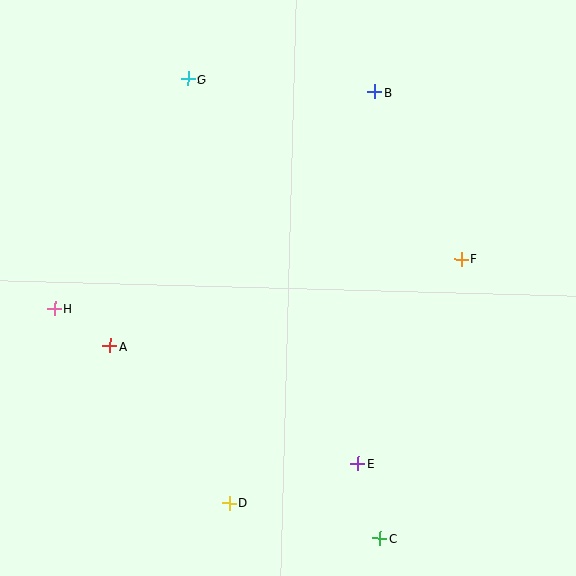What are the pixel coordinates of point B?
Point B is at (375, 92).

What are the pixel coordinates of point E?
Point E is at (358, 464).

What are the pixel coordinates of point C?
Point C is at (380, 538).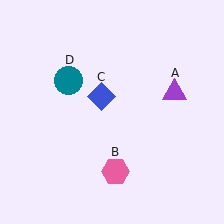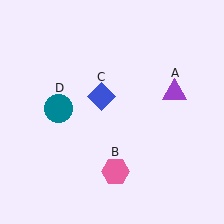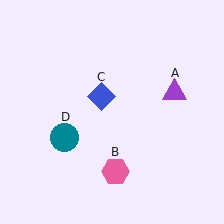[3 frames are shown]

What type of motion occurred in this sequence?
The teal circle (object D) rotated counterclockwise around the center of the scene.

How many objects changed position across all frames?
1 object changed position: teal circle (object D).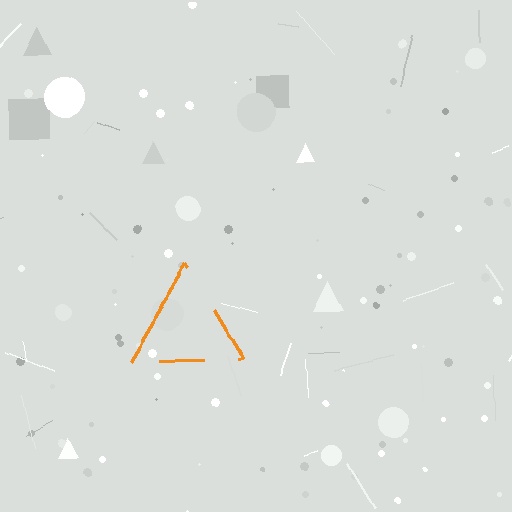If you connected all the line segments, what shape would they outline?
They would outline a triangle.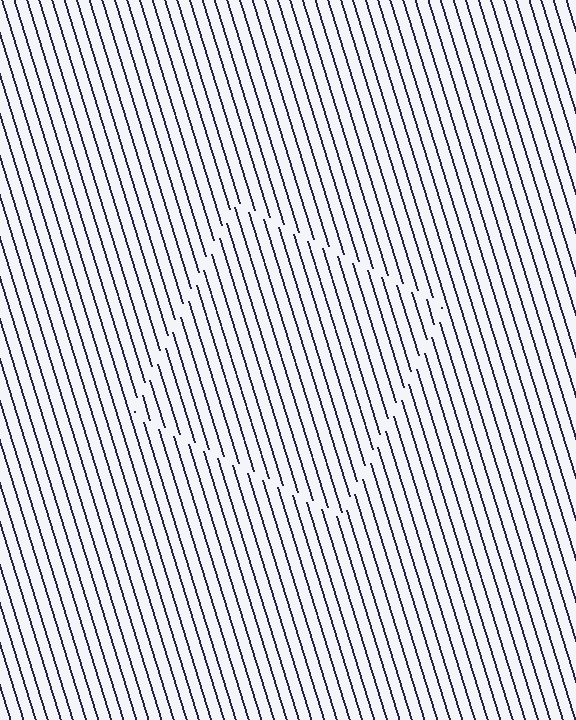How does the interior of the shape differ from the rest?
The interior of the shape contains the same grating, shifted by half a period — the contour is defined by the phase discontinuity where line-ends from the inner and outer gratings abut.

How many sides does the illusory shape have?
4 sides — the line-ends trace a square.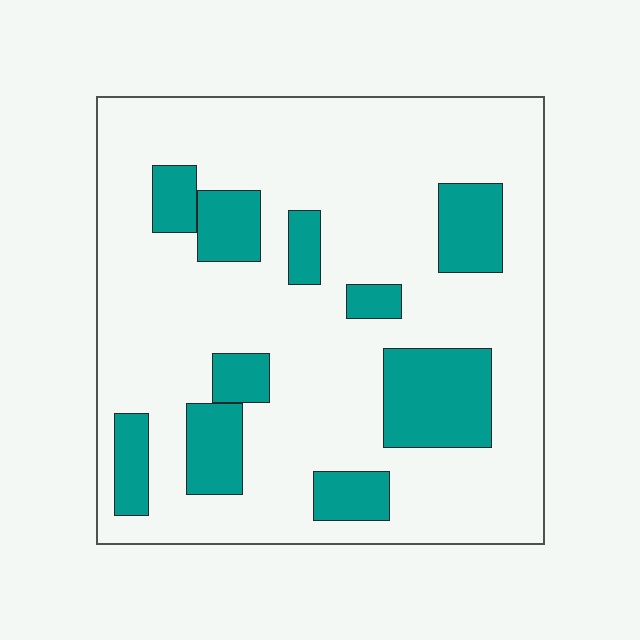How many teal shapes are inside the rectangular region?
10.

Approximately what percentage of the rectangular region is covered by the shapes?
Approximately 20%.